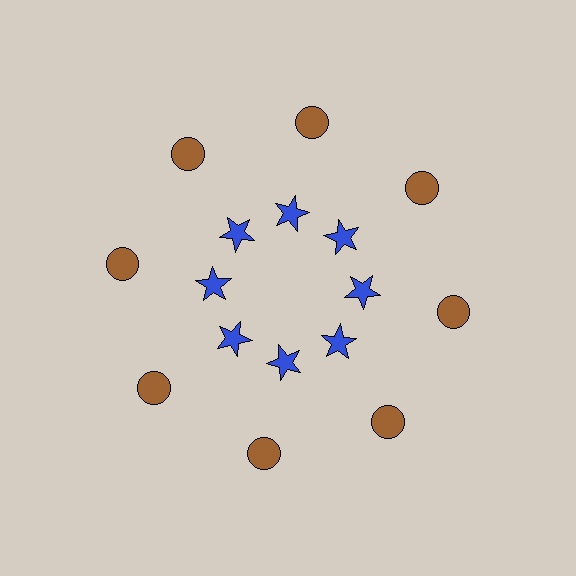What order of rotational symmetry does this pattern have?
This pattern has 8-fold rotational symmetry.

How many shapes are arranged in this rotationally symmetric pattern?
There are 16 shapes, arranged in 8 groups of 2.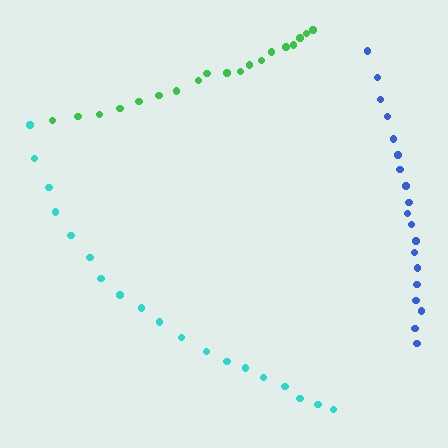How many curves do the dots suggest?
There are 3 distinct paths.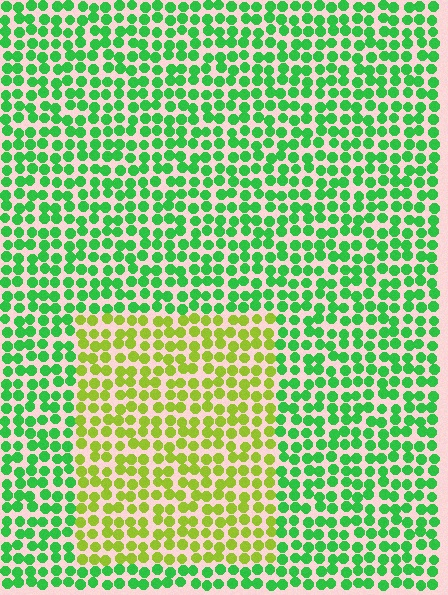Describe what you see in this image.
The image is filled with small green elements in a uniform arrangement. A rectangle-shaped region is visible where the elements are tinted to a slightly different hue, forming a subtle color boundary.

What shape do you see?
I see a rectangle.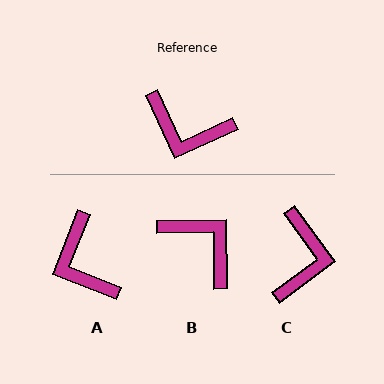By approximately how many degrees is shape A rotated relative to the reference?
Approximately 46 degrees clockwise.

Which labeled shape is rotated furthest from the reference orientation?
B, about 156 degrees away.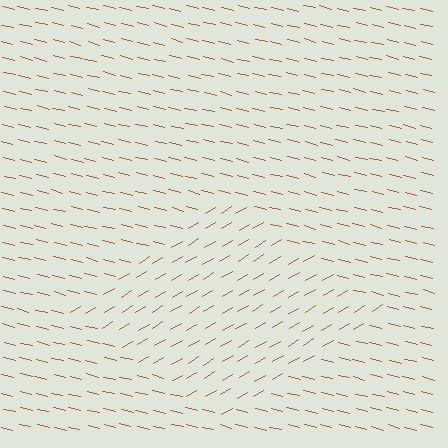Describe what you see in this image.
The image is filled with small brown line segments. A diamond region in the image has lines oriented differently from the surrounding lines, creating a visible texture boundary.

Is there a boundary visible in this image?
Yes, there is a texture boundary formed by a change in line orientation.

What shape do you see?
I see a diamond.